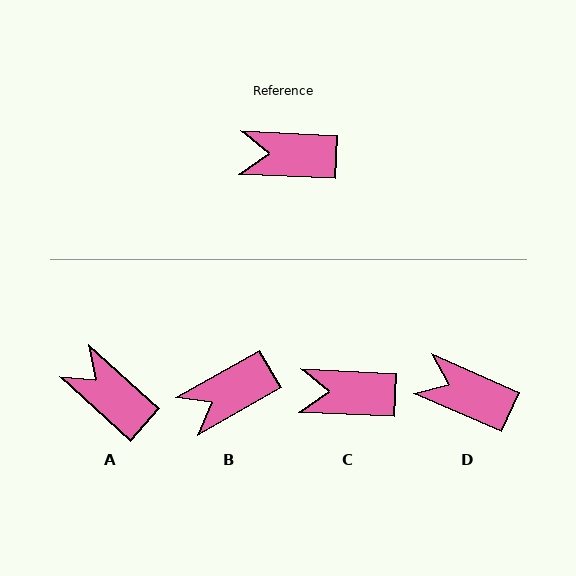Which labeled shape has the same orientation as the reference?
C.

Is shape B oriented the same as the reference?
No, it is off by about 32 degrees.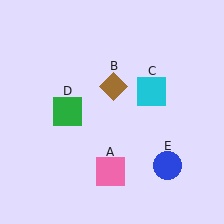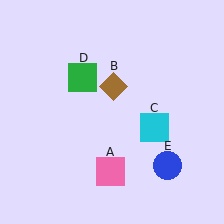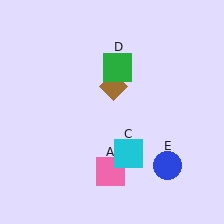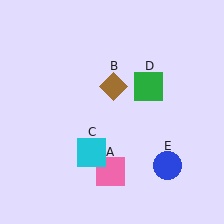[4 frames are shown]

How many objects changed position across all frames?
2 objects changed position: cyan square (object C), green square (object D).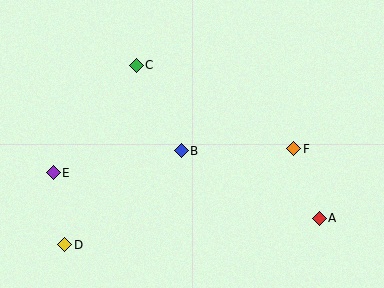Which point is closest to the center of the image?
Point B at (181, 151) is closest to the center.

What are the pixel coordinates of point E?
Point E is at (53, 173).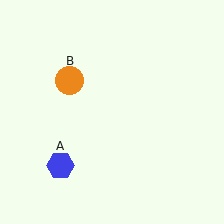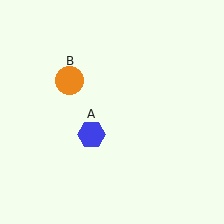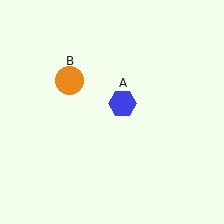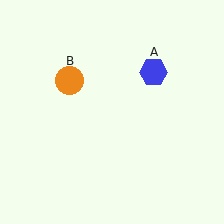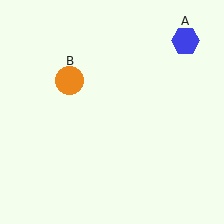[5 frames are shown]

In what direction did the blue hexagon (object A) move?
The blue hexagon (object A) moved up and to the right.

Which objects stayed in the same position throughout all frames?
Orange circle (object B) remained stationary.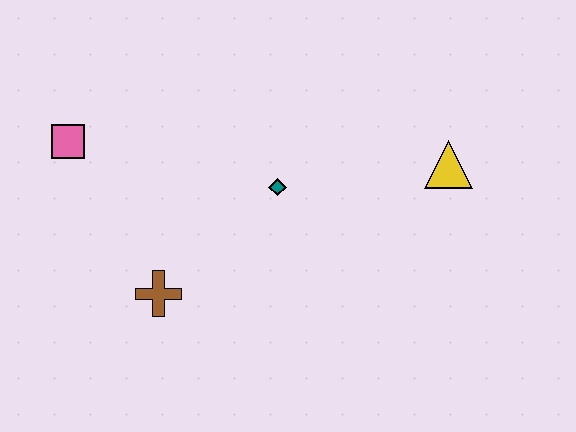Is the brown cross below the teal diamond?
Yes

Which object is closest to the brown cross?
The teal diamond is closest to the brown cross.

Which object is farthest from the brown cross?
The yellow triangle is farthest from the brown cross.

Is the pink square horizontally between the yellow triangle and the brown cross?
No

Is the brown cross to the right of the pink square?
Yes